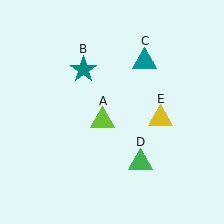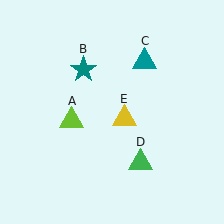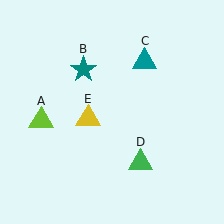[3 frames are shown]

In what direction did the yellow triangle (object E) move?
The yellow triangle (object E) moved left.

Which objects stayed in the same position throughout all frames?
Teal star (object B) and teal triangle (object C) and green triangle (object D) remained stationary.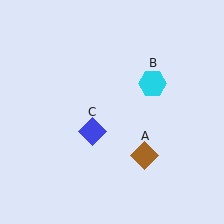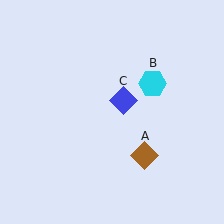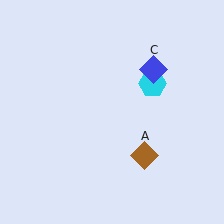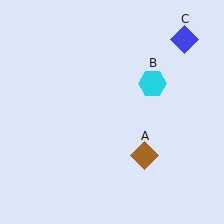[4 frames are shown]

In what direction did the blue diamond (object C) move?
The blue diamond (object C) moved up and to the right.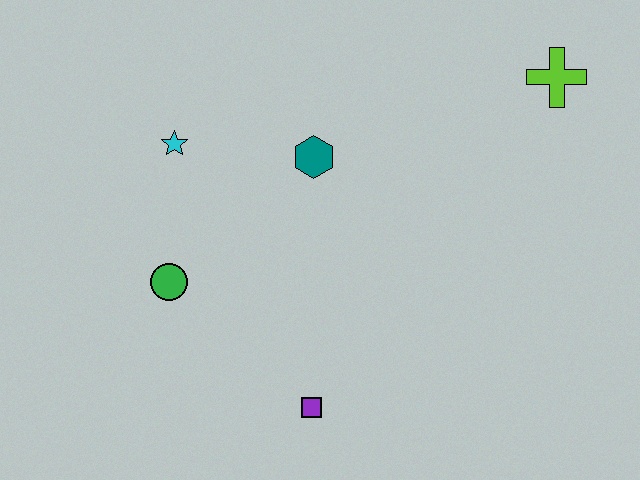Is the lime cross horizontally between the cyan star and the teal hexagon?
No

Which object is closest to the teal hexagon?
The cyan star is closest to the teal hexagon.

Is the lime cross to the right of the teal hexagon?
Yes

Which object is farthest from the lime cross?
The green circle is farthest from the lime cross.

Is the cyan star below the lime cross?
Yes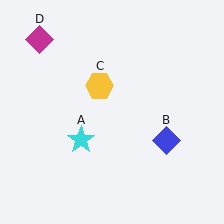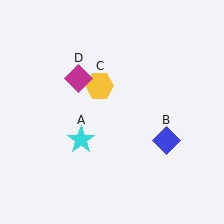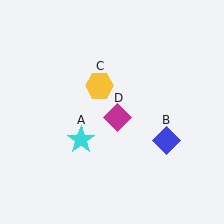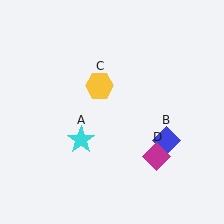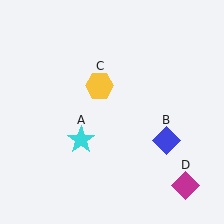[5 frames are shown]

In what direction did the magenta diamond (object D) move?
The magenta diamond (object D) moved down and to the right.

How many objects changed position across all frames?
1 object changed position: magenta diamond (object D).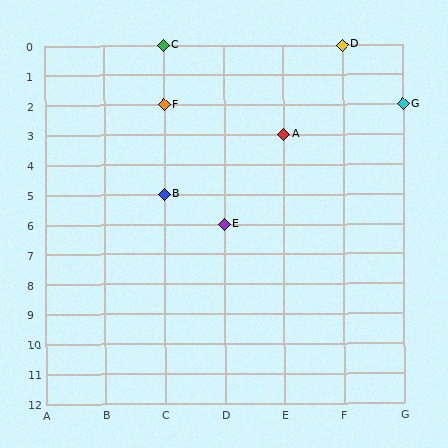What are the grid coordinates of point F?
Point F is at grid coordinates (C, 2).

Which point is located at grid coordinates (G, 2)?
Point G is at (G, 2).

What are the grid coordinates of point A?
Point A is at grid coordinates (E, 3).